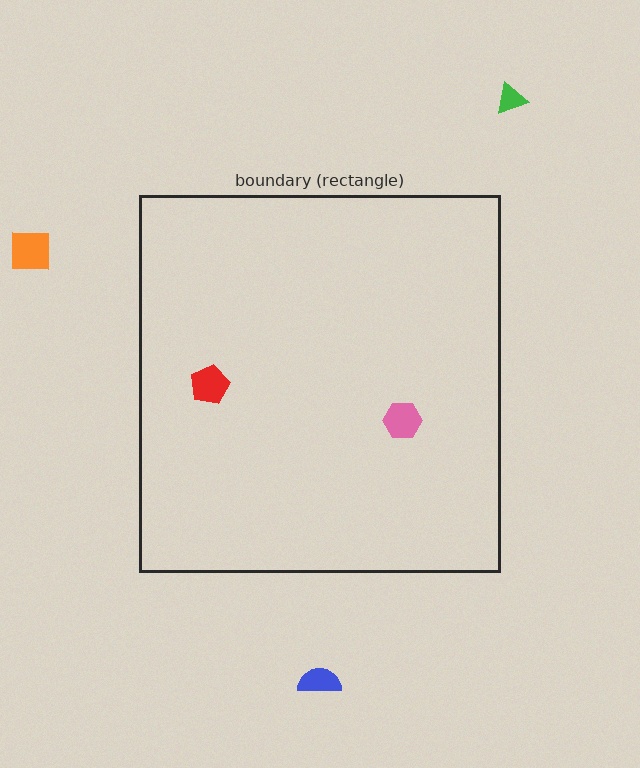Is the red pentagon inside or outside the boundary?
Inside.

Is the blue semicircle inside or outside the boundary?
Outside.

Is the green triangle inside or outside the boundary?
Outside.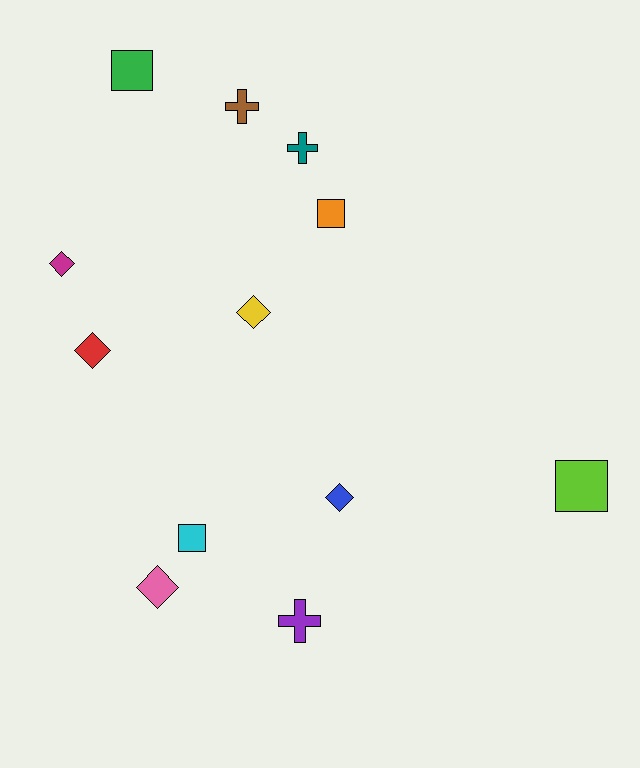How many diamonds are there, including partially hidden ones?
There are 5 diamonds.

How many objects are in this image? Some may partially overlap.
There are 12 objects.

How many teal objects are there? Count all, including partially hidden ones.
There is 1 teal object.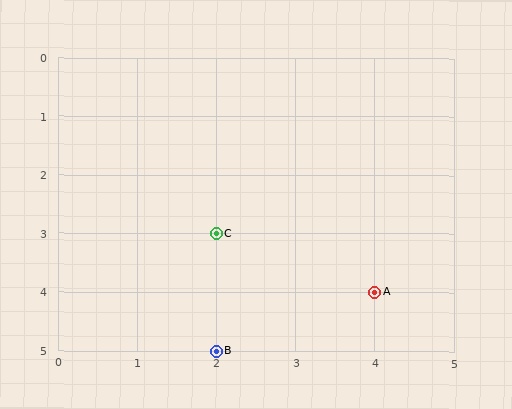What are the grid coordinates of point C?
Point C is at grid coordinates (2, 3).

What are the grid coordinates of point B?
Point B is at grid coordinates (2, 5).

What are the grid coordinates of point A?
Point A is at grid coordinates (4, 4).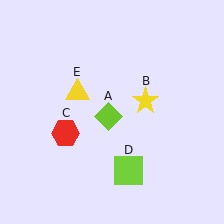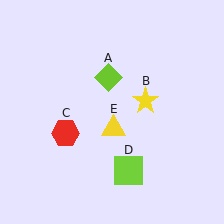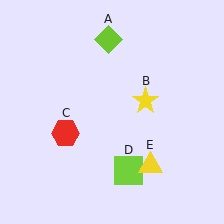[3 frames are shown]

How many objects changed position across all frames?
2 objects changed position: lime diamond (object A), yellow triangle (object E).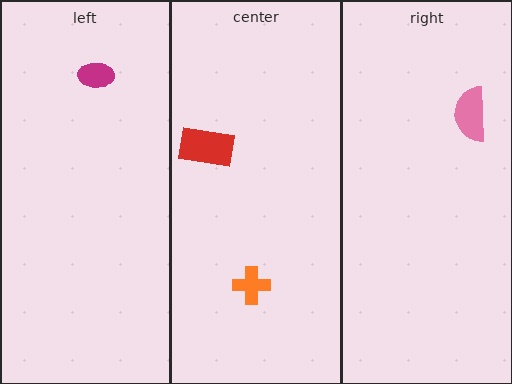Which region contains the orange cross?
The center region.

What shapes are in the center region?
The orange cross, the red rectangle.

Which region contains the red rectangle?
The center region.